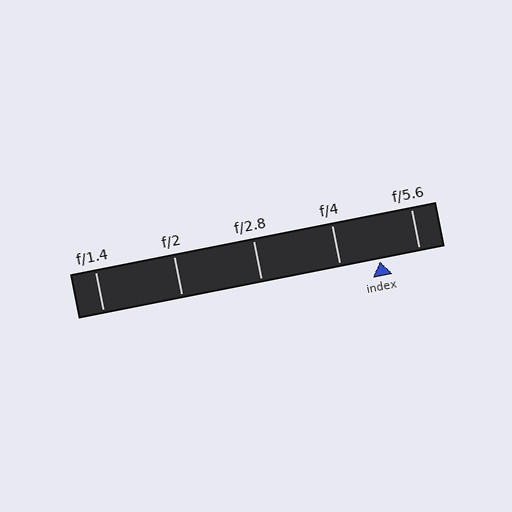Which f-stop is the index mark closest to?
The index mark is closest to f/4.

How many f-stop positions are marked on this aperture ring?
There are 5 f-stop positions marked.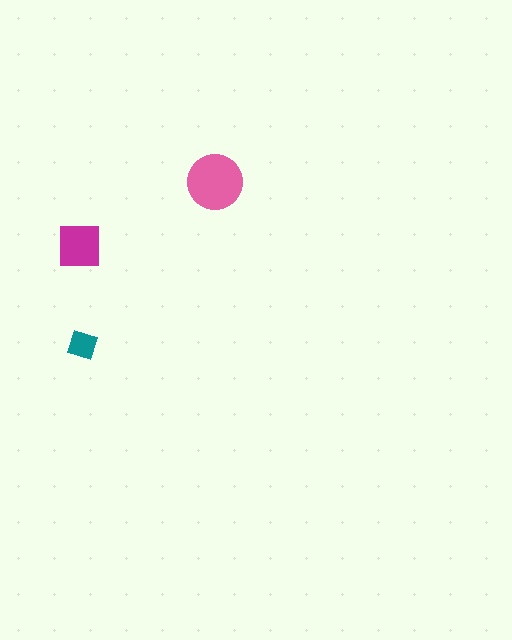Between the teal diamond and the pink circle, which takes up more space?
The pink circle.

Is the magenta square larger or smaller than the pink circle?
Smaller.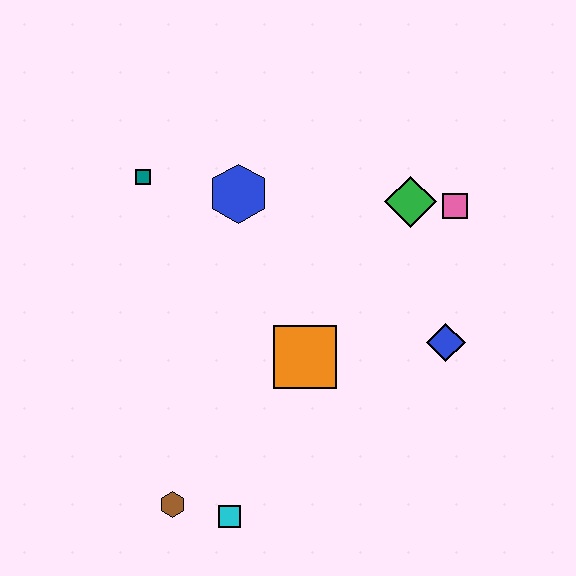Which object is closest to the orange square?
The blue diamond is closest to the orange square.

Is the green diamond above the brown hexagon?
Yes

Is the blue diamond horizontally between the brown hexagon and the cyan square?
No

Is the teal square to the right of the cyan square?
No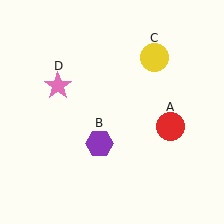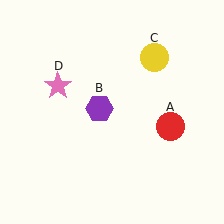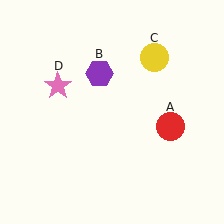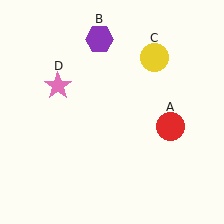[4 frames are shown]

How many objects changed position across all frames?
1 object changed position: purple hexagon (object B).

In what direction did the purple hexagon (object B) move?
The purple hexagon (object B) moved up.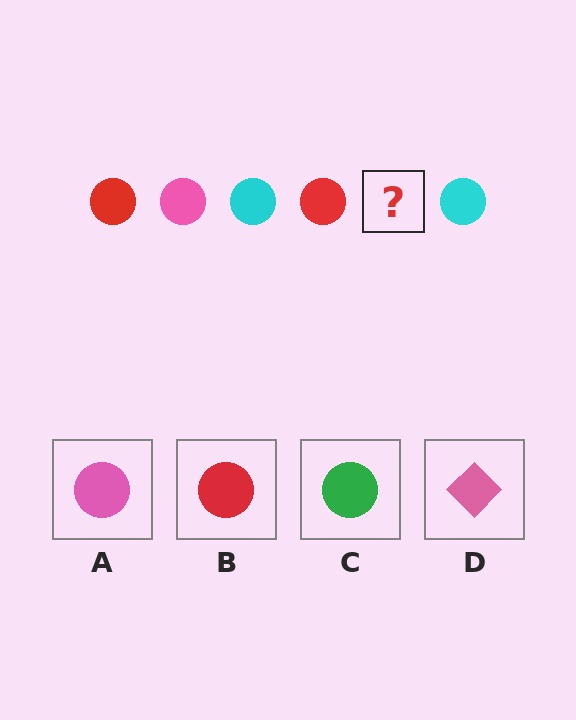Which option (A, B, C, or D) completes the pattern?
A.